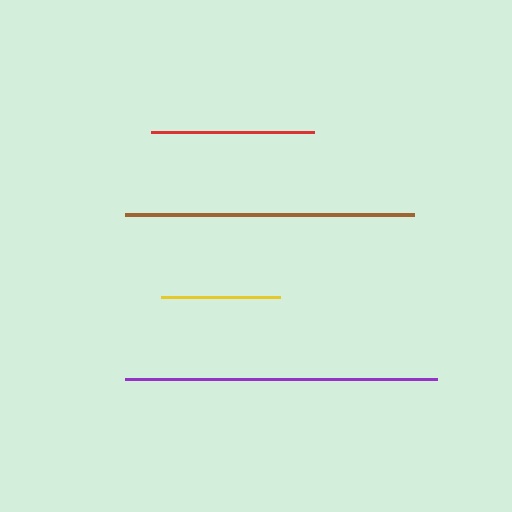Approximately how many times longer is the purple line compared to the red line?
The purple line is approximately 1.9 times the length of the red line.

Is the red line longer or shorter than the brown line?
The brown line is longer than the red line.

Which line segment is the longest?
The purple line is the longest at approximately 312 pixels.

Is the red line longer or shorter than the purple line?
The purple line is longer than the red line.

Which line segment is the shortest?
The yellow line is the shortest at approximately 119 pixels.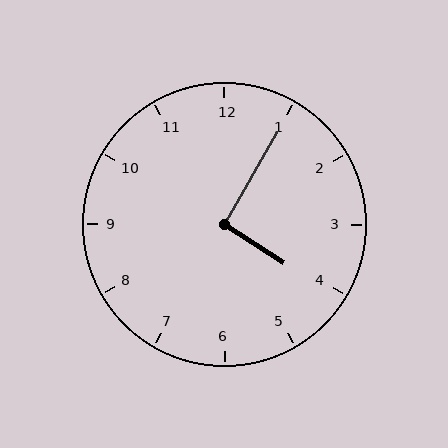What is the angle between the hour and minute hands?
Approximately 92 degrees.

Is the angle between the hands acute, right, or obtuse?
It is right.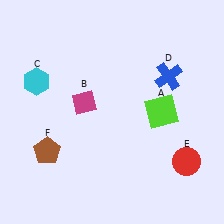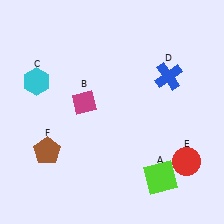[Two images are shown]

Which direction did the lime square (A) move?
The lime square (A) moved down.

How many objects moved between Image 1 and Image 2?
1 object moved between the two images.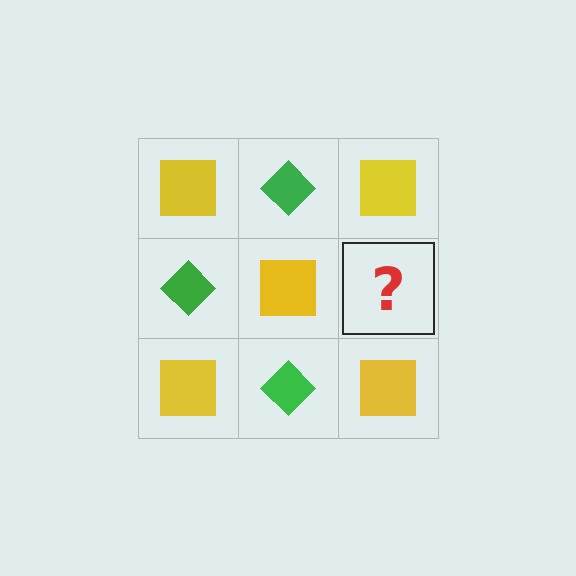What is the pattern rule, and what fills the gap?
The rule is that it alternates yellow square and green diamond in a checkerboard pattern. The gap should be filled with a green diamond.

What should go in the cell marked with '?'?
The missing cell should contain a green diamond.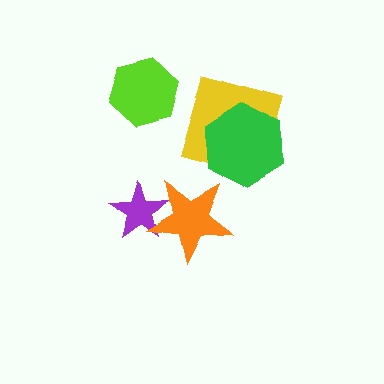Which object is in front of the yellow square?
The green hexagon is in front of the yellow square.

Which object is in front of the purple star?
The orange star is in front of the purple star.